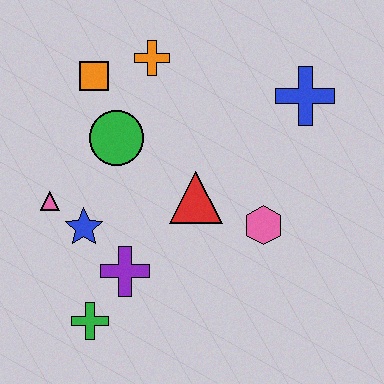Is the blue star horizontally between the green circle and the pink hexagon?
No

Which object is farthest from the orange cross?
The green cross is farthest from the orange cross.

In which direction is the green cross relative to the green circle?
The green cross is below the green circle.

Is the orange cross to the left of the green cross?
No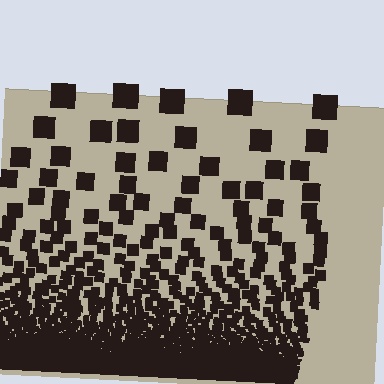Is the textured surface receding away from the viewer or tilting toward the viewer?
The surface appears to tilt toward the viewer. Texture elements get larger and sparser toward the top.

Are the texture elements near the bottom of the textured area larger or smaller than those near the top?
Smaller. The gradient is inverted — elements near the bottom are smaller and denser.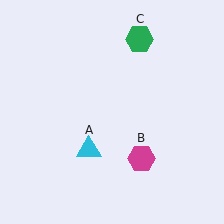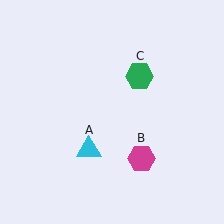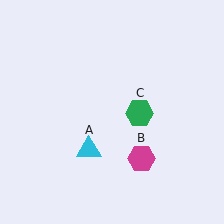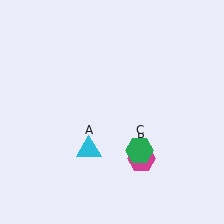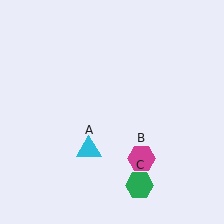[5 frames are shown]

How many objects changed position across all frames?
1 object changed position: green hexagon (object C).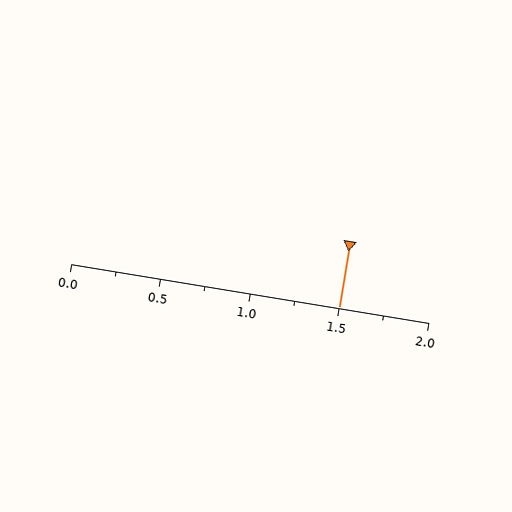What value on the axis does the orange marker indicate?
The marker indicates approximately 1.5.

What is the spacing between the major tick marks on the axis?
The major ticks are spaced 0.5 apart.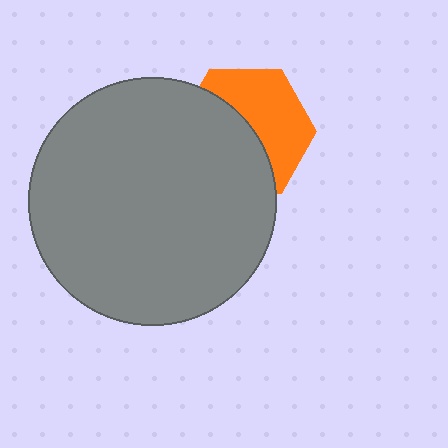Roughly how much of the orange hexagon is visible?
About half of it is visible (roughly 48%).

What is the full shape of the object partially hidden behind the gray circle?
The partially hidden object is an orange hexagon.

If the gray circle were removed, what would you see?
You would see the complete orange hexagon.